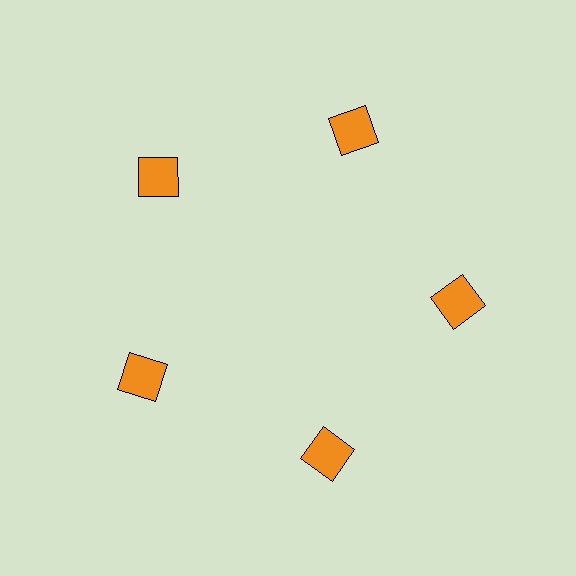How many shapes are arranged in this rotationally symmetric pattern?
There are 5 shapes, arranged in 5 groups of 1.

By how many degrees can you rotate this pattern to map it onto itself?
The pattern maps onto itself every 72 degrees of rotation.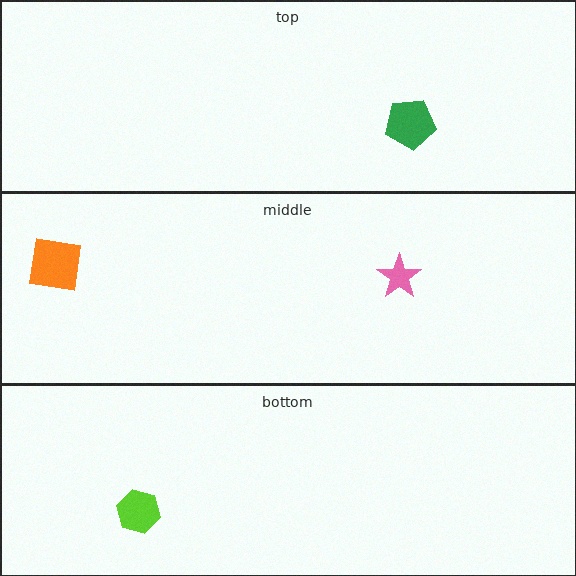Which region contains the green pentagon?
The top region.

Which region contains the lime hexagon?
The bottom region.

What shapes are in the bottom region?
The lime hexagon.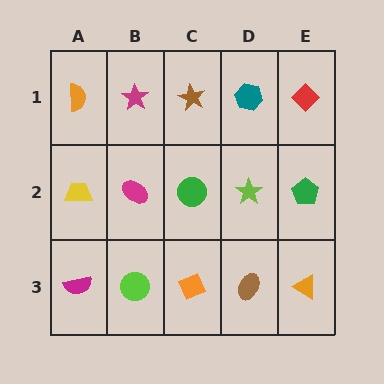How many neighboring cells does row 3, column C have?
3.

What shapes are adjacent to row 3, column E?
A green pentagon (row 2, column E), a brown ellipse (row 3, column D).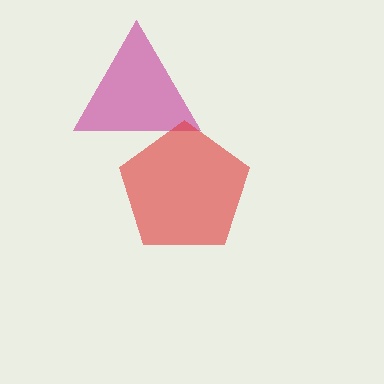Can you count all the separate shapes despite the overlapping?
Yes, there are 2 separate shapes.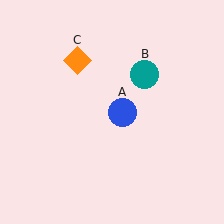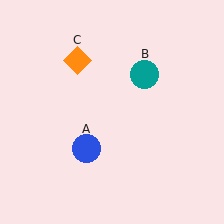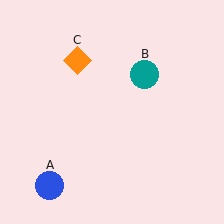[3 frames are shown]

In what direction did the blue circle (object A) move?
The blue circle (object A) moved down and to the left.